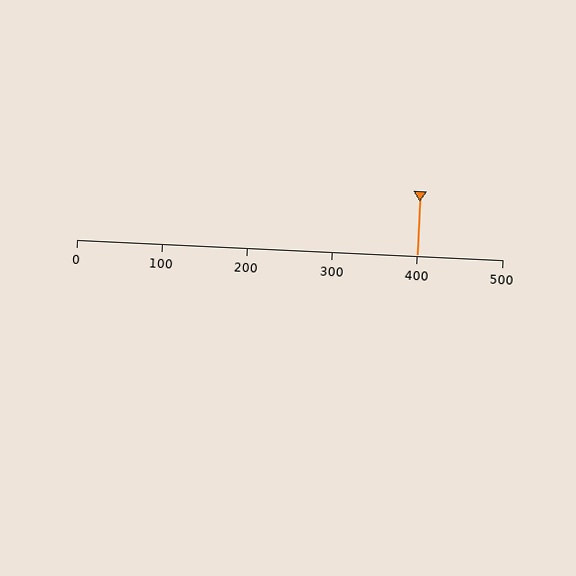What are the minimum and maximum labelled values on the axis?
The axis runs from 0 to 500.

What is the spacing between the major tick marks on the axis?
The major ticks are spaced 100 apart.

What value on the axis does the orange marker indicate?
The marker indicates approximately 400.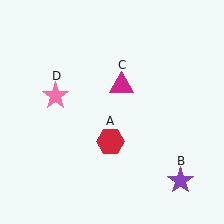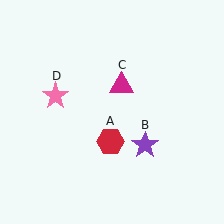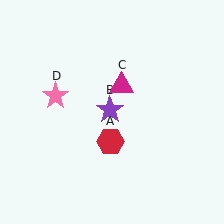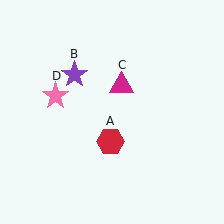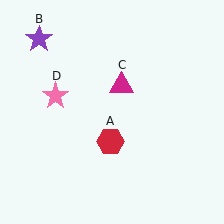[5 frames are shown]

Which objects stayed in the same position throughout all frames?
Red hexagon (object A) and magenta triangle (object C) and pink star (object D) remained stationary.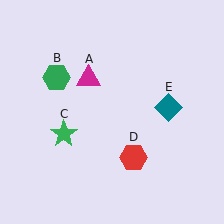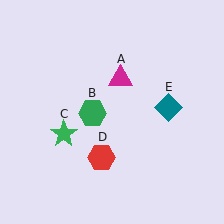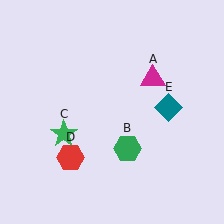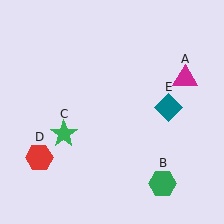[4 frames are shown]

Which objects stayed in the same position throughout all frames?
Green star (object C) and teal diamond (object E) remained stationary.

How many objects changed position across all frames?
3 objects changed position: magenta triangle (object A), green hexagon (object B), red hexagon (object D).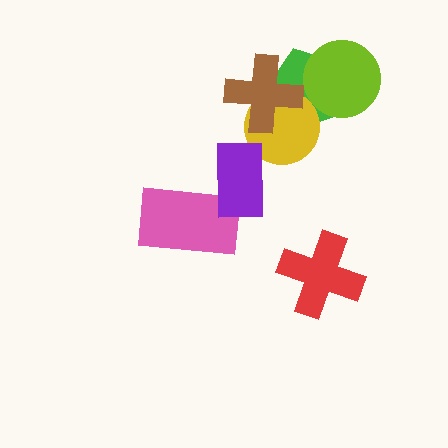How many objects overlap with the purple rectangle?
1 object overlaps with the purple rectangle.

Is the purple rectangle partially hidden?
No, no other shape covers it.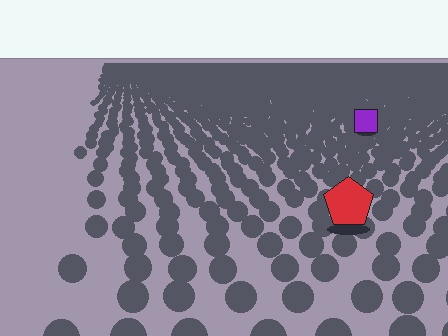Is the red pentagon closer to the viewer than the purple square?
Yes. The red pentagon is closer — you can tell from the texture gradient: the ground texture is coarser near it.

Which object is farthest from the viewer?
The purple square is farthest from the viewer. It appears smaller and the ground texture around it is denser.